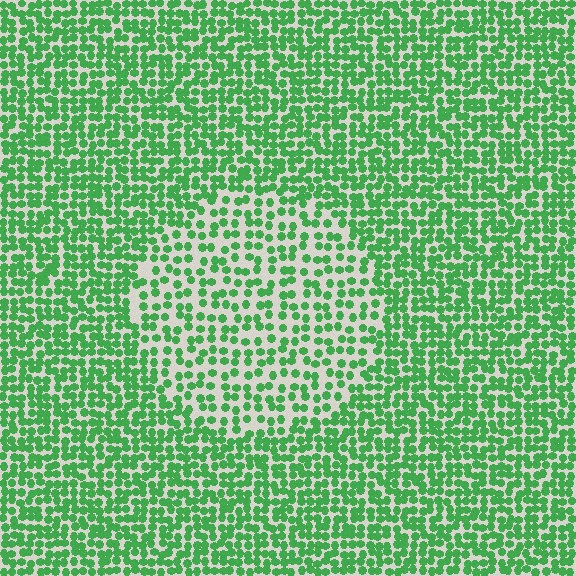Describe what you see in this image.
The image contains small green elements arranged at two different densities. A circle-shaped region is visible where the elements are less densely packed than the surrounding area.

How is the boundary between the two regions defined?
The boundary is defined by a change in element density (approximately 1.7x ratio). All elements are the same color, size, and shape.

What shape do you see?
I see a circle.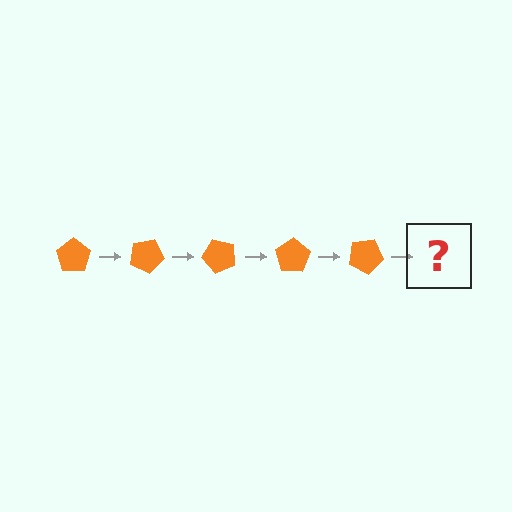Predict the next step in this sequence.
The next step is an orange pentagon rotated 125 degrees.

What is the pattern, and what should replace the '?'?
The pattern is that the pentagon rotates 25 degrees each step. The '?' should be an orange pentagon rotated 125 degrees.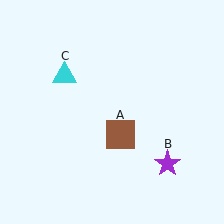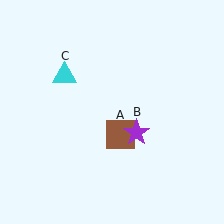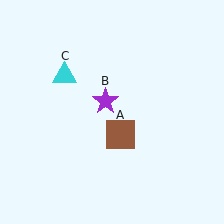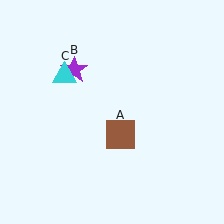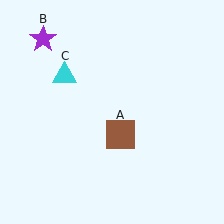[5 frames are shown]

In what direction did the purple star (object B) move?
The purple star (object B) moved up and to the left.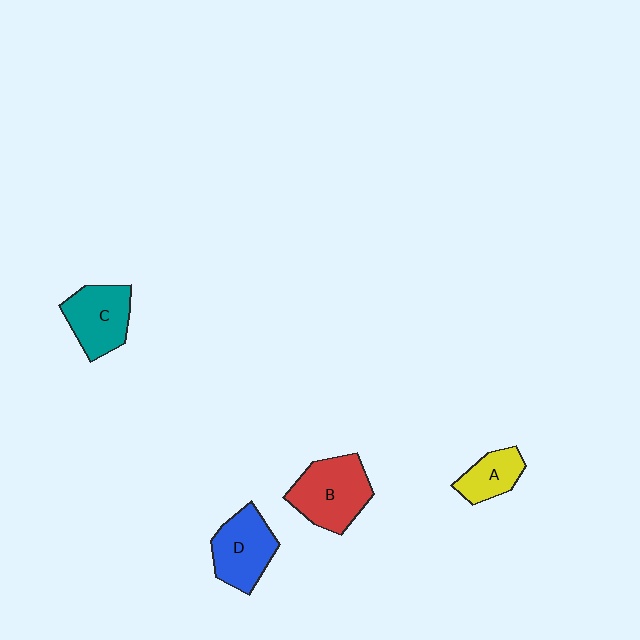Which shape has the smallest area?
Shape A (yellow).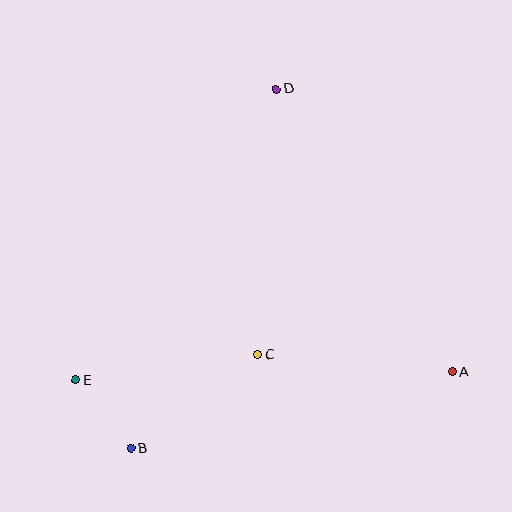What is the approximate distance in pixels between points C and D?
The distance between C and D is approximately 266 pixels.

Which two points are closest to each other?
Points B and E are closest to each other.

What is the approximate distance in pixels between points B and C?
The distance between B and C is approximately 158 pixels.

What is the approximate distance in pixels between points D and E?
The distance between D and E is approximately 354 pixels.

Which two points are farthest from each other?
Points B and D are farthest from each other.